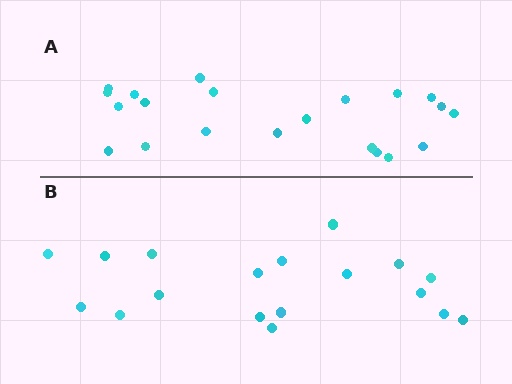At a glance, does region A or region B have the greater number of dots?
Region A (the top region) has more dots.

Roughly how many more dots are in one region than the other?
Region A has just a few more — roughly 2 or 3 more dots than region B.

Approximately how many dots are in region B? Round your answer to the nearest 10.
About 20 dots. (The exact count is 18, which rounds to 20.)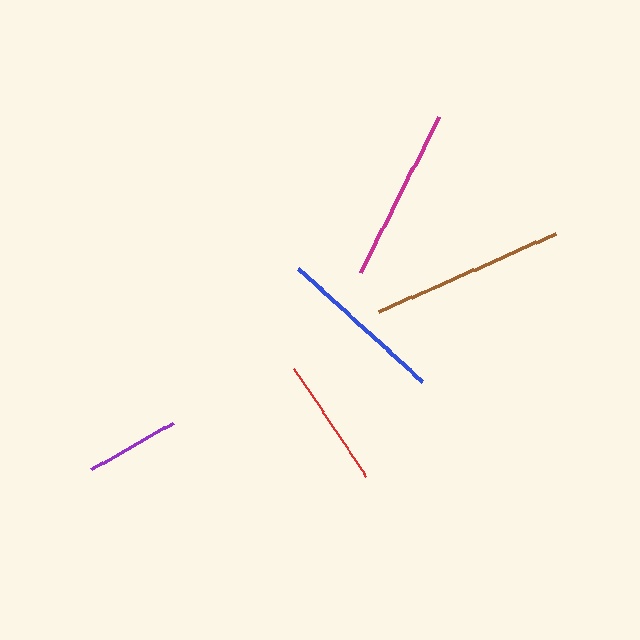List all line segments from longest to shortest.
From longest to shortest: brown, magenta, blue, red, purple.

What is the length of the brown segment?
The brown segment is approximately 193 pixels long.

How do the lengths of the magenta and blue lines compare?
The magenta and blue lines are approximately the same length.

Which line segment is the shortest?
The purple line is the shortest at approximately 95 pixels.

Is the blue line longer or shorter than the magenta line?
The magenta line is longer than the blue line.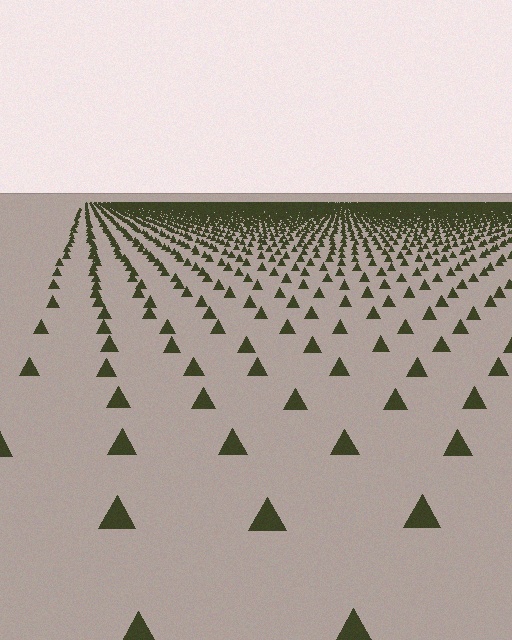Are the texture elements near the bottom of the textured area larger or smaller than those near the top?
Larger. Near the bottom, elements are closer to the viewer and appear at a bigger on-screen size.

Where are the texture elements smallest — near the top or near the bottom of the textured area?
Near the top.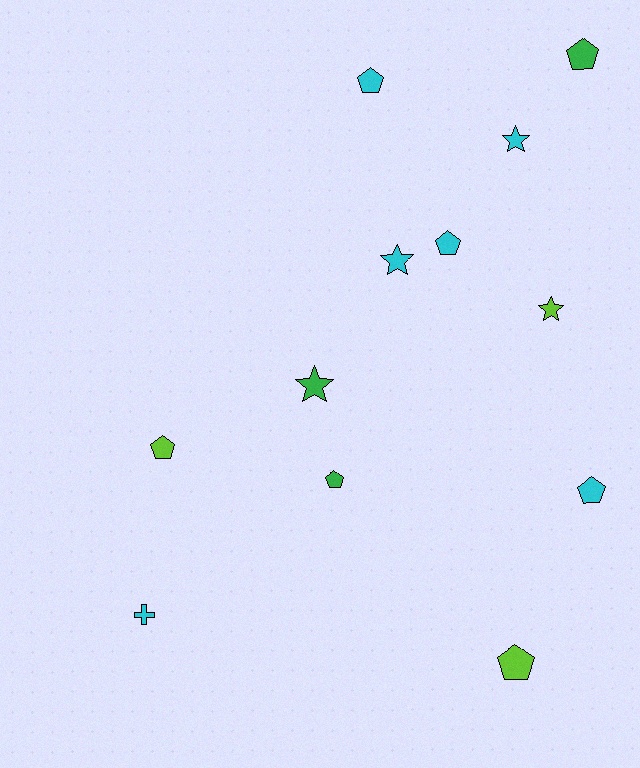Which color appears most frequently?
Cyan, with 6 objects.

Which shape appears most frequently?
Pentagon, with 7 objects.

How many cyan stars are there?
There are 2 cyan stars.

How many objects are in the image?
There are 12 objects.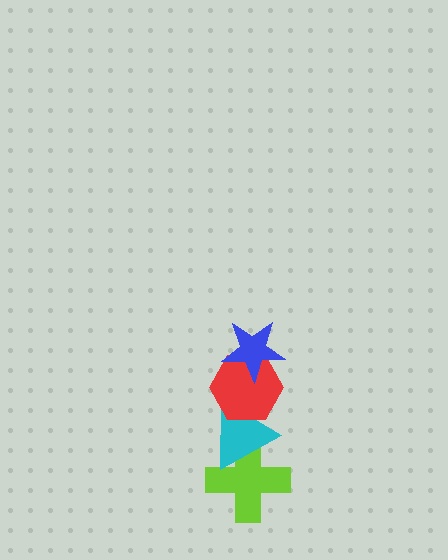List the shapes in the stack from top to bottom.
From top to bottom: the blue star, the red hexagon, the cyan triangle, the lime cross.